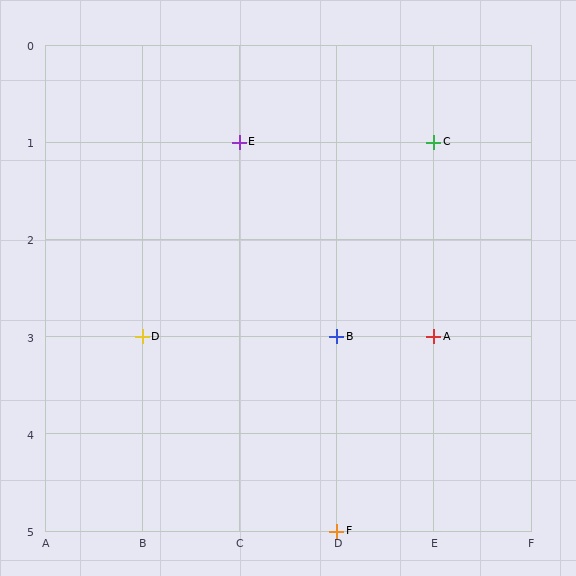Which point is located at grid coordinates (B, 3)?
Point D is at (B, 3).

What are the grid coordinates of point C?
Point C is at grid coordinates (E, 1).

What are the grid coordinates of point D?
Point D is at grid coordinates (B, 3).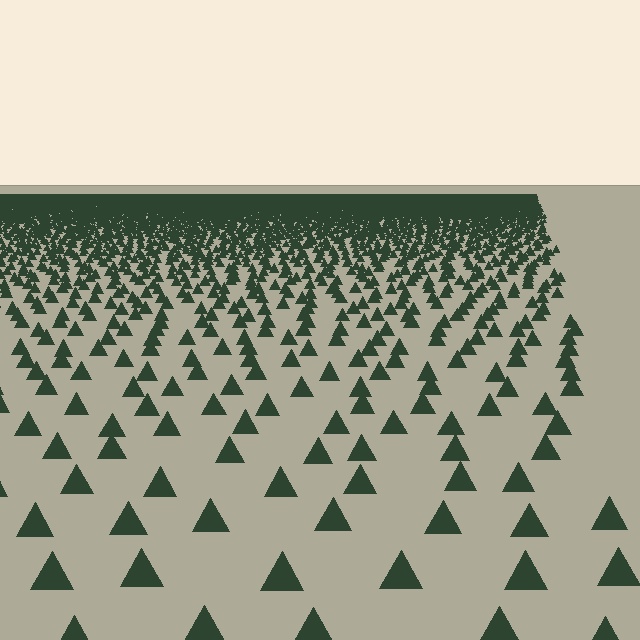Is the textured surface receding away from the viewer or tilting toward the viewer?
The surface is receding away from the viewer. Texture elements get smaller and denser toward the top.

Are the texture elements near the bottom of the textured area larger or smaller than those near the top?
Larger. Near the bottom, elements are closer to the viewer and appear at a bigger on-screen size.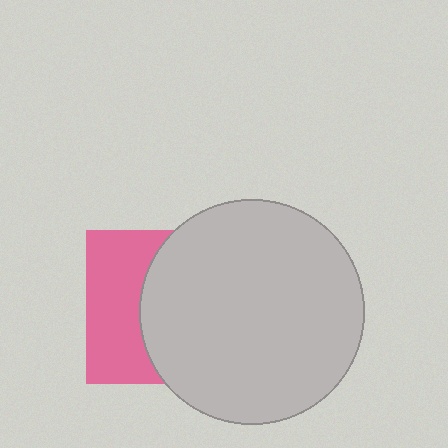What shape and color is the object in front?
The object in front is a light gray circle.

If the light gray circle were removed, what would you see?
You would see the complete pink square.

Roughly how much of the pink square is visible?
A small part of it is visible (roughly 41%).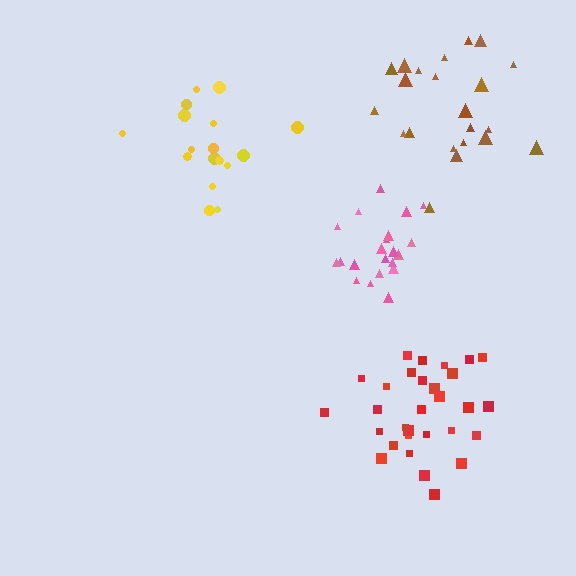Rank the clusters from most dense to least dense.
pink, red, yellow, brown.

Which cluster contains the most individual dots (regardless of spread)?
Red (30).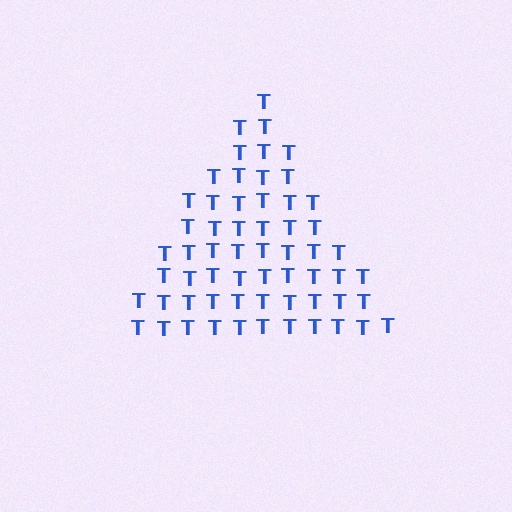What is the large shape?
The large shape is a triangle.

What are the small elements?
The small elements are letter T's.